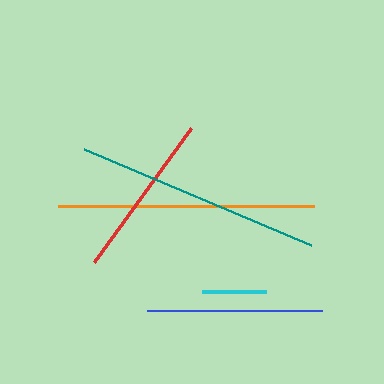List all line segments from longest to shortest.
From longest to shortest: orange, teal, blue, red, cyan.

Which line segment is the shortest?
The cyan line is the shortest at approximately 64 pixels.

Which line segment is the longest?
The orange line is the longest at approximately 255 pixels.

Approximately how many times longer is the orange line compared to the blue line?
The orange line is approximately 1.5 times the length of the blue line.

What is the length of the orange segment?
The orange segment is approximately 255 pixels long.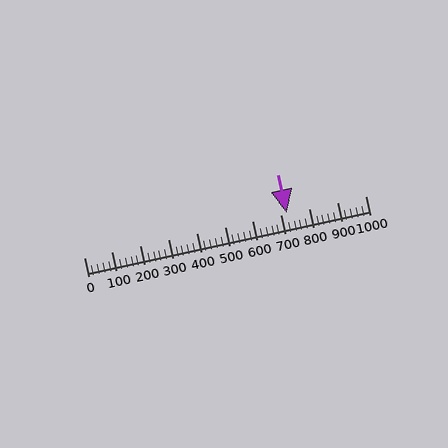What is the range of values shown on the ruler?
The ruler shows values from 0 to 1000.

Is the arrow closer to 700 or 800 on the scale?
The arrow is closer to 700.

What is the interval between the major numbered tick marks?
The major tick marks are spaced 100 units apart.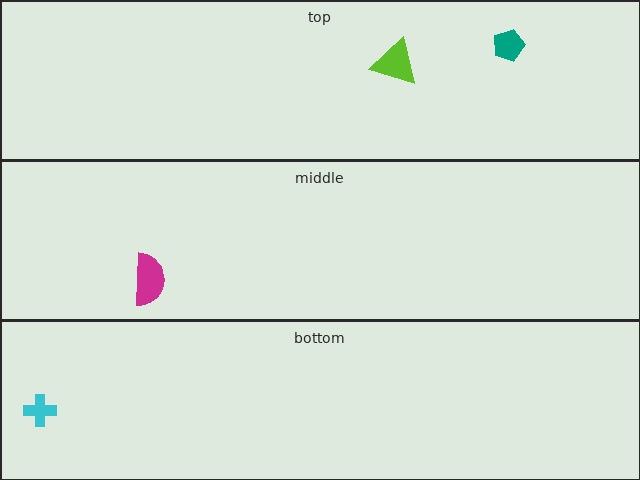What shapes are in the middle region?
The magenta semicircle.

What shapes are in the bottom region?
The cyan cross.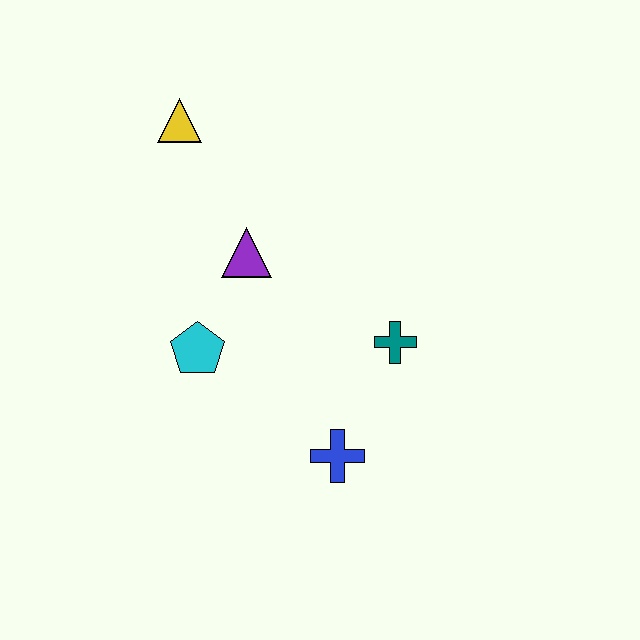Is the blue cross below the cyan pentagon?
Yes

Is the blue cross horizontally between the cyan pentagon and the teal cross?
Yes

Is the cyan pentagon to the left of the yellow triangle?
No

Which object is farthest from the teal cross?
The yellow triangle is farthest from the teal cross.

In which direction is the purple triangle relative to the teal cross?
The purple triangle is to the left of the teal cross.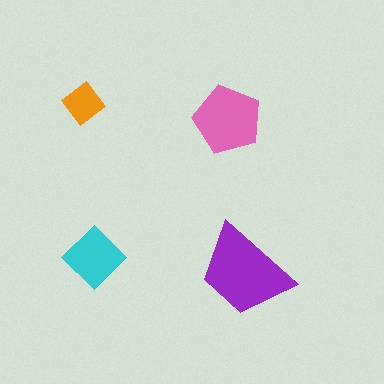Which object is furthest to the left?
The orange diamond is leftmost.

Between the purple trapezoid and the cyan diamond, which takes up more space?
The purple trapezoid.